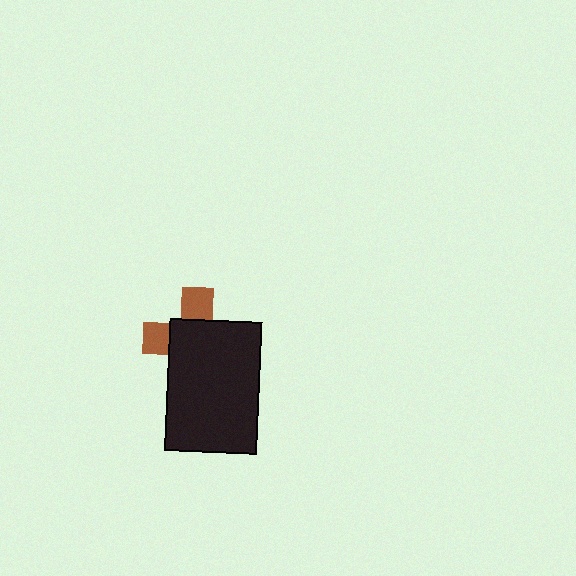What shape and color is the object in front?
The object in front is a black rectangle.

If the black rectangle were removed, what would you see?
You would see the complete brown cross.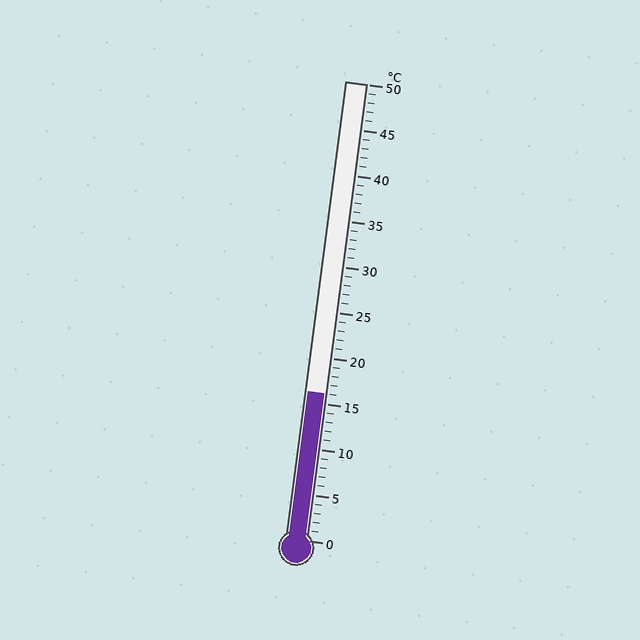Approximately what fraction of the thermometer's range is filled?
The thermometer is filled to approximately 30% of its range.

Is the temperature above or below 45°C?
The temperature is below 45°C.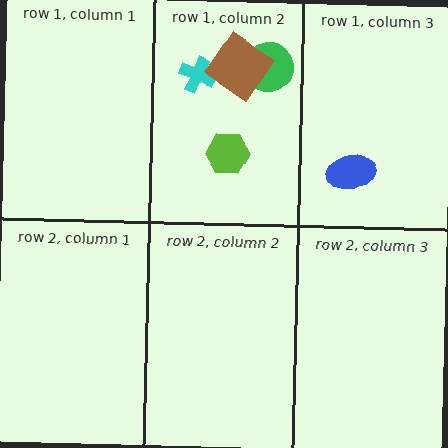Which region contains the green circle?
The row 1, column 2 region.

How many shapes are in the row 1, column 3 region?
1.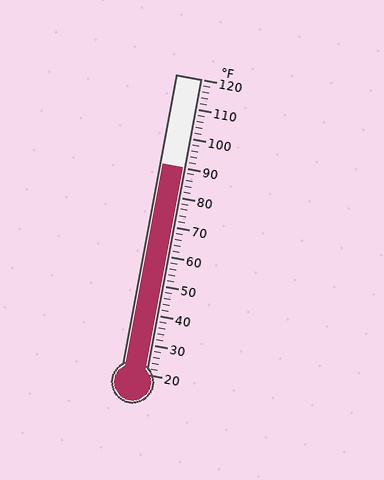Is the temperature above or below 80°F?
The temperature is above 80°F.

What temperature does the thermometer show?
The thermometer shows approximately 90°F.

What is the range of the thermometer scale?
The thermometer scale ranges from 20°F to 120°F.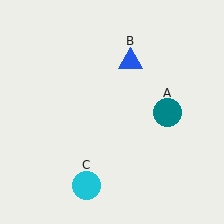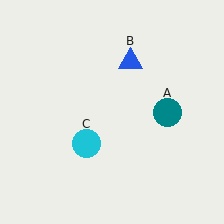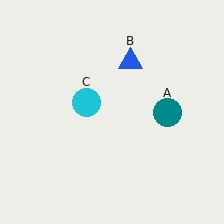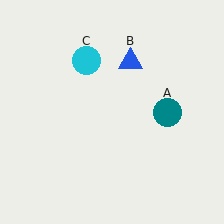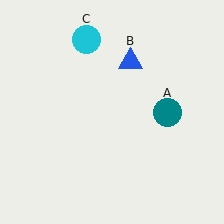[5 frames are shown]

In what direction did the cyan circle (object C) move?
The cyan circle (object C) moved up.